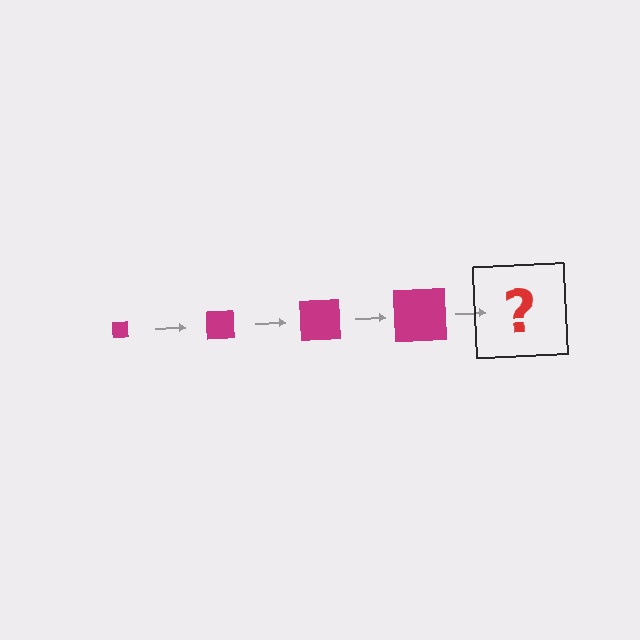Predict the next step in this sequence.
The next step is a magenta square, larger than the previous one.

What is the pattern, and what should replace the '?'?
The pattern is that the square gets progressively larger each step. The '?' should be a magenta square, larger than the previous one.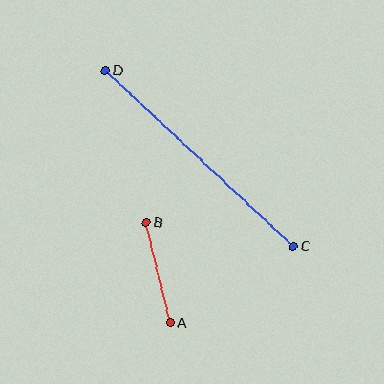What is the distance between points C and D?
The distance is approximately 257 pixels.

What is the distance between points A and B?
The distance is approximately 103 pixels.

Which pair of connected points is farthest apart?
Points C and D are farthest apart.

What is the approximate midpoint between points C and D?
The midpoint is at approximately (199, 158) pixels.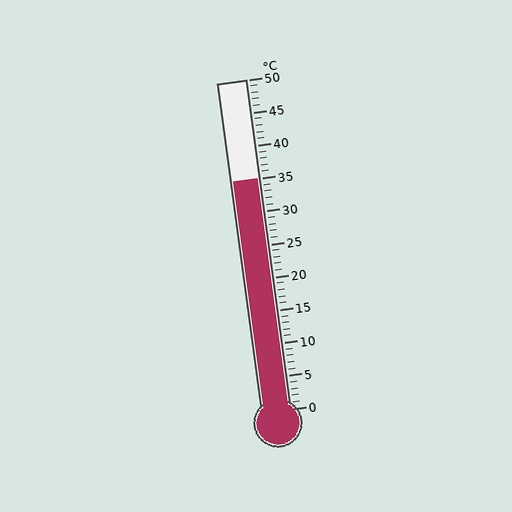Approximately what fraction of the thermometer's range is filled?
The thermometer is filled to approximately 70% of its range.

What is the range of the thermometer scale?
The thermometer scale ranges from 0°C to 50°C.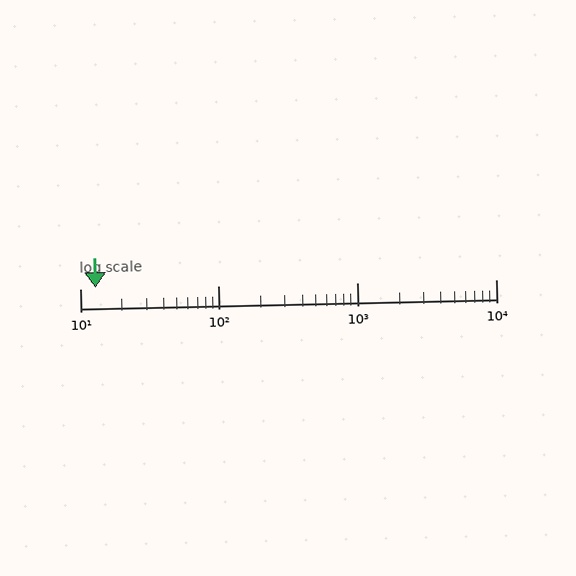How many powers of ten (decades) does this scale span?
The scale spans 3 decades, from 10 to 10000.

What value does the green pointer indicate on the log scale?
The pointer indicates approximately 13.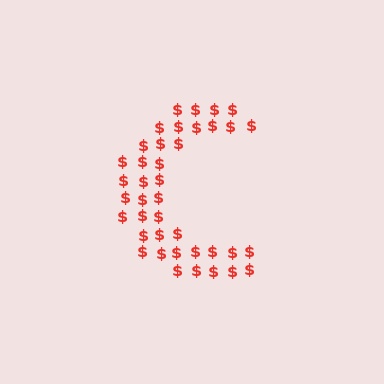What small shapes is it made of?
It is made of small dollar signs.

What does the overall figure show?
The overall figure shows the letter C.